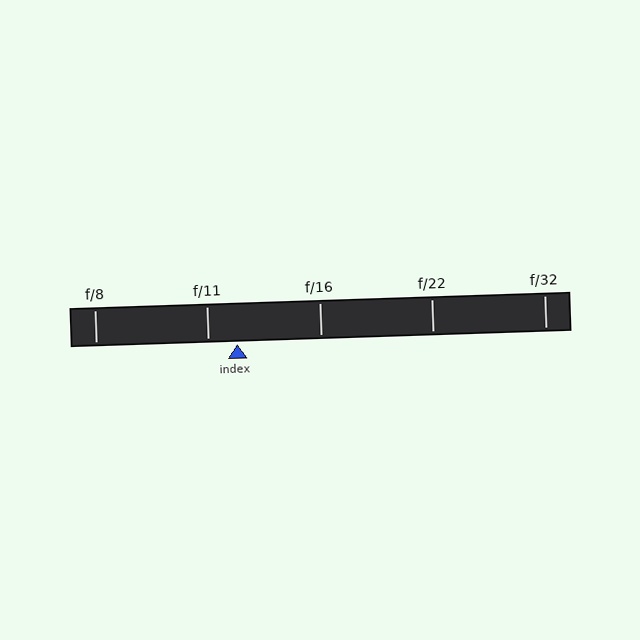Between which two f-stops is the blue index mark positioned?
The index mark is between f/11 and f/16.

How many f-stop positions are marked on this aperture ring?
There are 5 f-stop positions marked.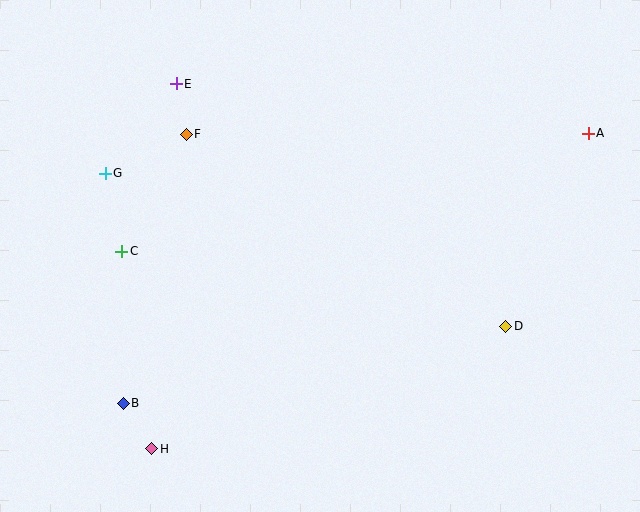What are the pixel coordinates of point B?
Point B is at (123, 403).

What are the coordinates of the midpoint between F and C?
The midpoint between F and C is at (154, 193).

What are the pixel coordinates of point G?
Point G is at (105, 173).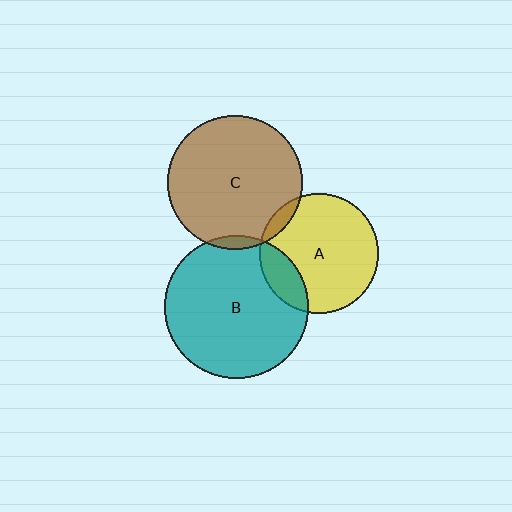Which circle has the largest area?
Circle B (teal).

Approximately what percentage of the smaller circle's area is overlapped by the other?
Approximately 5%.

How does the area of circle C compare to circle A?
Approximately 1.3 times.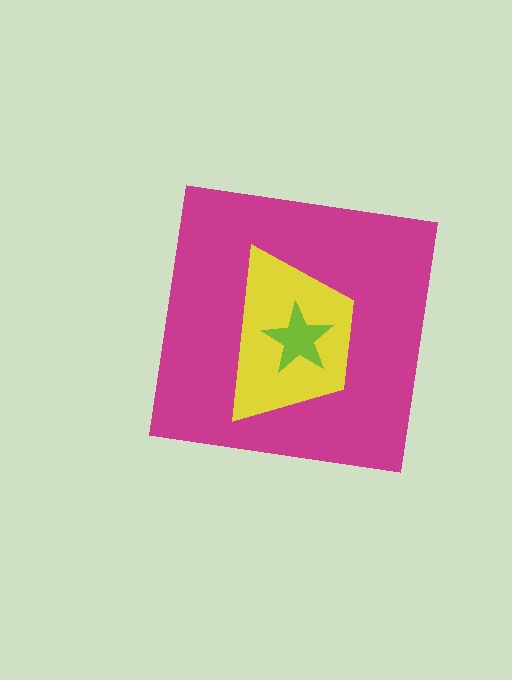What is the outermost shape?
The magenta square.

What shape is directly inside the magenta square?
The yellow trapezoid.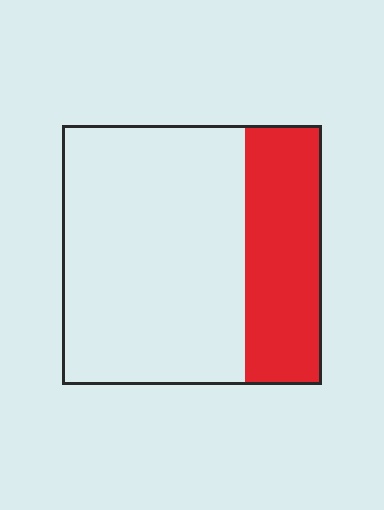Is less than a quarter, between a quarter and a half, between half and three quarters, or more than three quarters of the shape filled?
Between a quarter and a half.